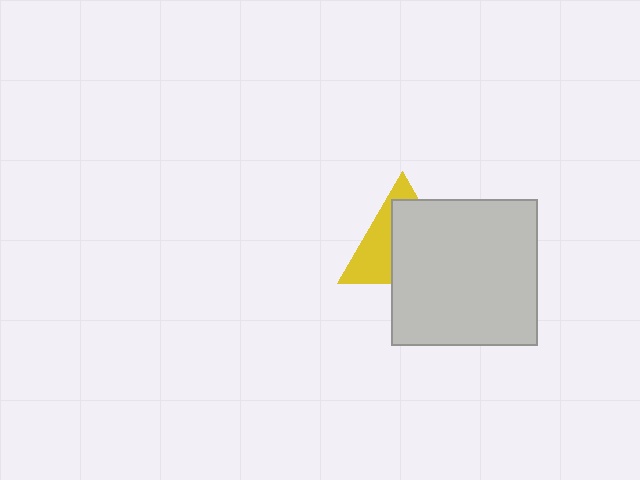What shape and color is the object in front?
The object in front is a light gray square.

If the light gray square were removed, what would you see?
You would see the complete yellow triangle.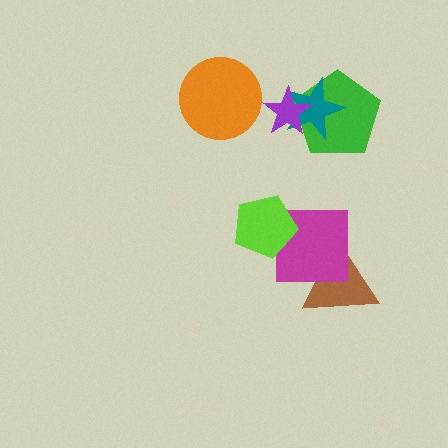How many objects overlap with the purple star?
2 objects overlap with the purple star.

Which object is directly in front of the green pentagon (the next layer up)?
The teal star is directly in front of the green pentagon.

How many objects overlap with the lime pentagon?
1 object overlaps with the lime pentagon.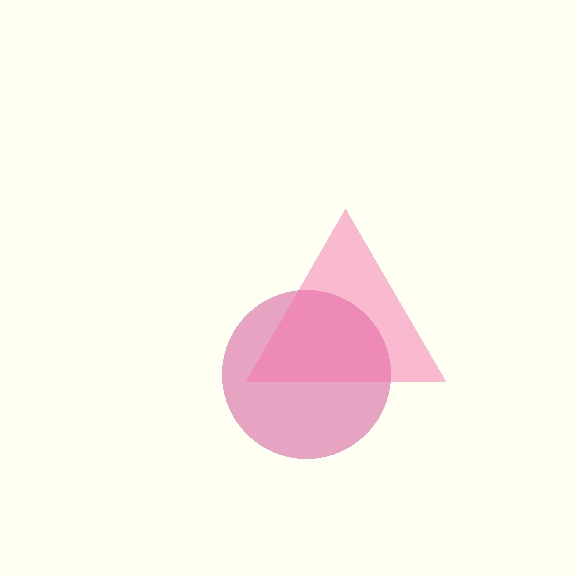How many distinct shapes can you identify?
There are 2 distinct shapes: a magenta circle, a pink triangle.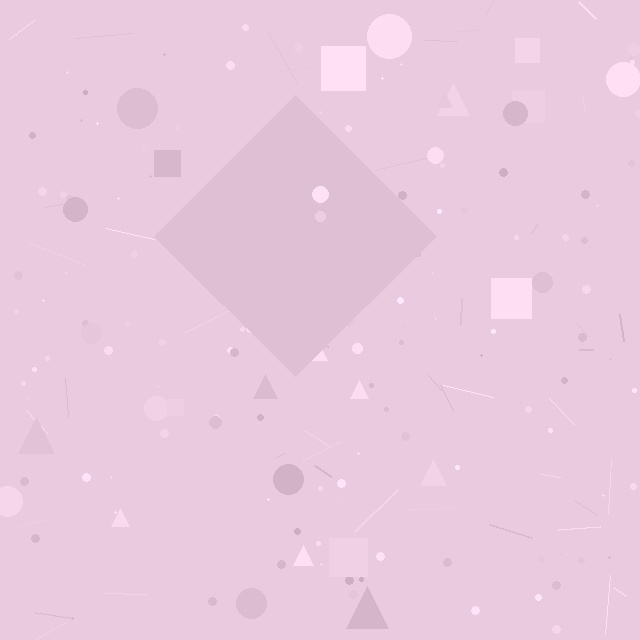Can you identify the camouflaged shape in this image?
The camouflaged shape is a diamond.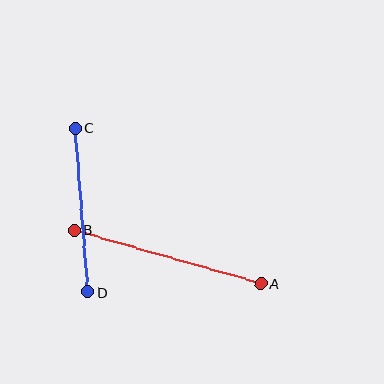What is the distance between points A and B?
The distance is approximately 194 pixels.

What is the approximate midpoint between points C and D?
The midpoint is at approximately (82, 210) pixels.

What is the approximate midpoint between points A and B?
The midpoint is at approximately (167, 257) pixels.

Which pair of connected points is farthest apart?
Points A and B are farthest apart.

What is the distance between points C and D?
The distance is approximately 165 pixels.